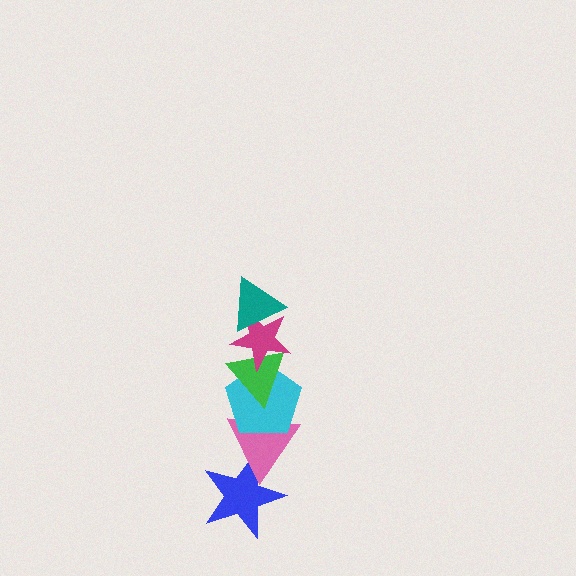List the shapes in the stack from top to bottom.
From top to bottom: the teal triangle, the magenta star, the green triangle, the cyan pentagon, the pink triangle, the blue star.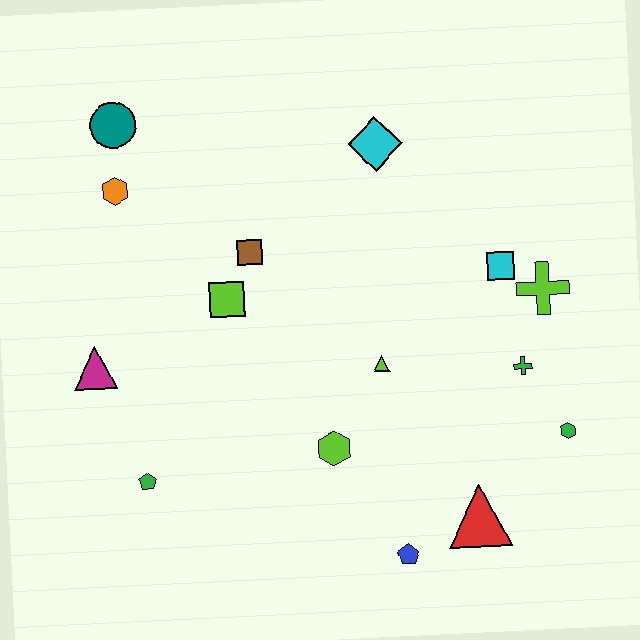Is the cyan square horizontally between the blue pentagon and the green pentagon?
No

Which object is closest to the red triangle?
The blue pentagon is closest to the red triangle.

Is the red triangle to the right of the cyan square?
No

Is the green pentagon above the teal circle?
No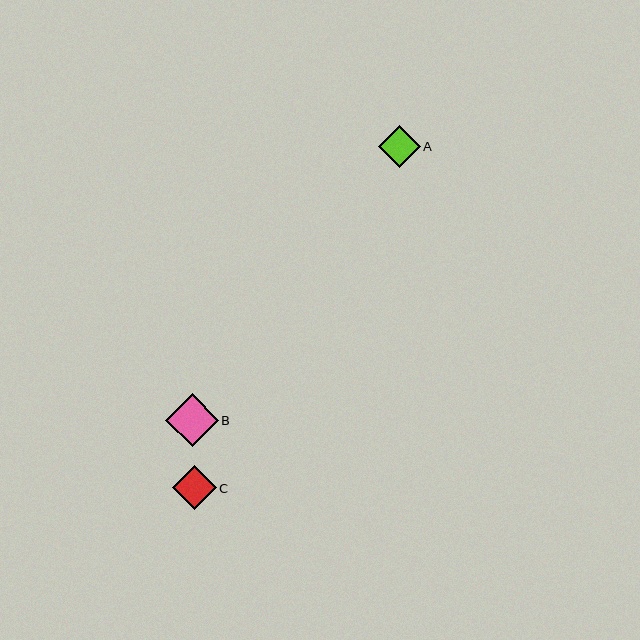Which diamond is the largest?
Diamond B is the largest with a size of approximately 53 pixels.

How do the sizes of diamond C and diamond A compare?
Diamond C and diamond A are approximately the same size.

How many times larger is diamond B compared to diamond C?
Diamond B is approximately 1.2 times the size of diamond C.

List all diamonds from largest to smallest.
From largest to smallest: B, C, A.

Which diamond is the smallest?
Diamond A is the smallest with a size of approximately 42 pixels.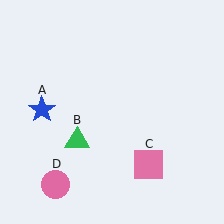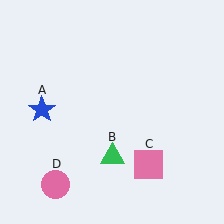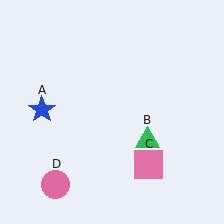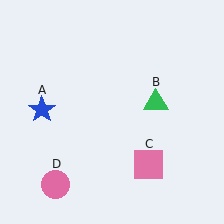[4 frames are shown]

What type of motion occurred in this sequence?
The green triangle (object B) rotated counterclockwise around the center of the scene.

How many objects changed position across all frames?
1 object changed position: green triangle (object B).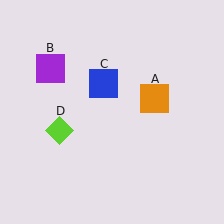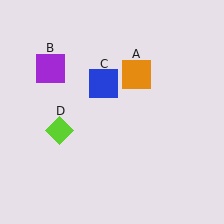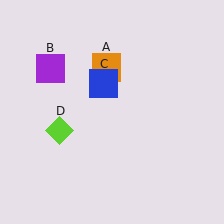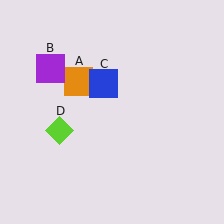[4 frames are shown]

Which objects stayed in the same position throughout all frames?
Purple square (object B) and blue square (object C) and lime diamond (object D) remained stationary.